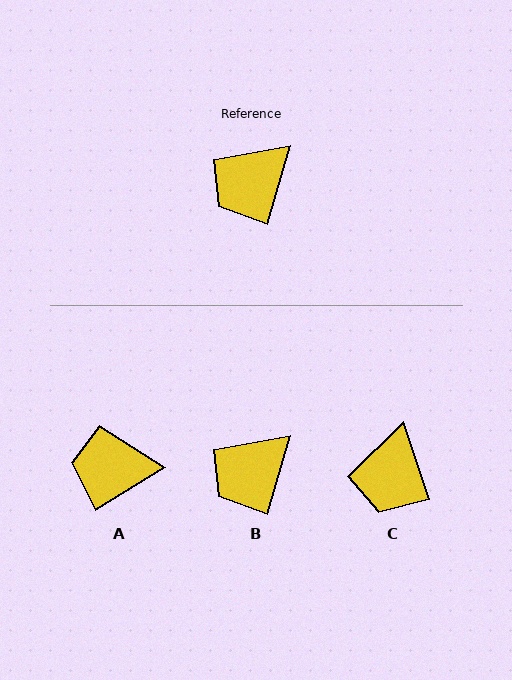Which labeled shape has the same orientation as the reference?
B.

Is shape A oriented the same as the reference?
No, it is off by about 43 degrees.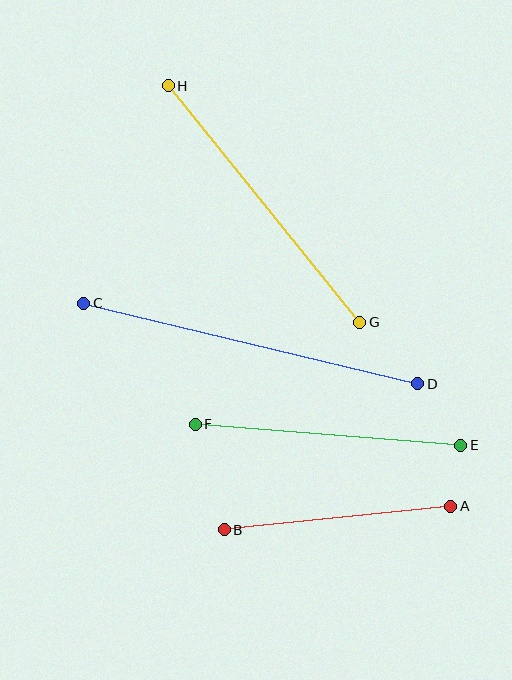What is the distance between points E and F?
The distance is approximately 266 pixels.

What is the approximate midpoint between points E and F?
The midpoint is at approximately (328, 435) pixels.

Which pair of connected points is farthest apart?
Points C and D are farthest apart.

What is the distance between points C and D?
The distance is approximately 344 pixels.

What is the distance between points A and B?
The distance is approximately 228 pixels.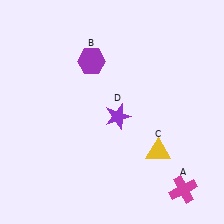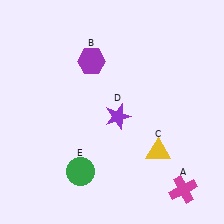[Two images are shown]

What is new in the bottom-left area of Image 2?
A green circle (E) was added in the bottom-left area of Image 2.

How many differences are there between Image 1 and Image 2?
There is 1 difference between the two images.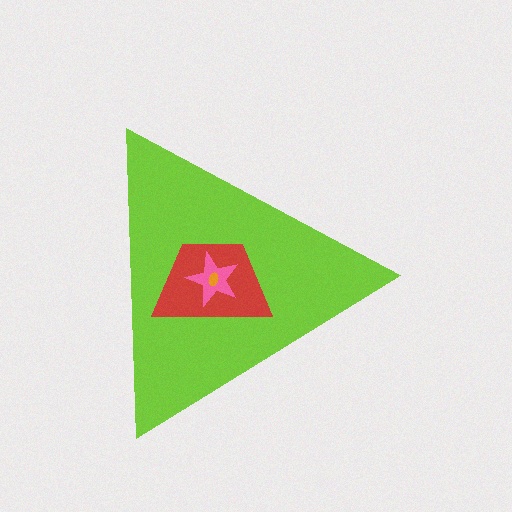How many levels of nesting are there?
4.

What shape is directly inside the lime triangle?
The red trapezoid.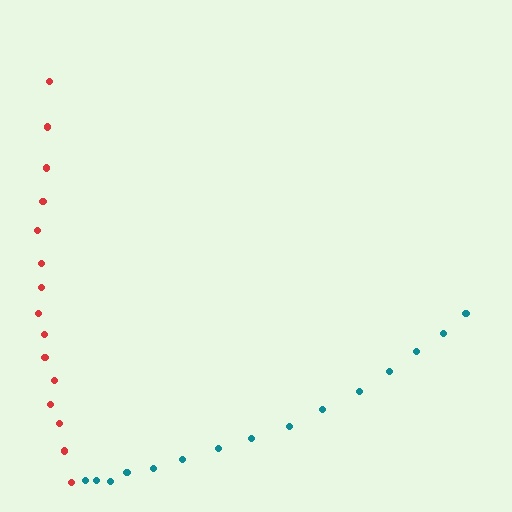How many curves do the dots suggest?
There are 2 distinct paths.